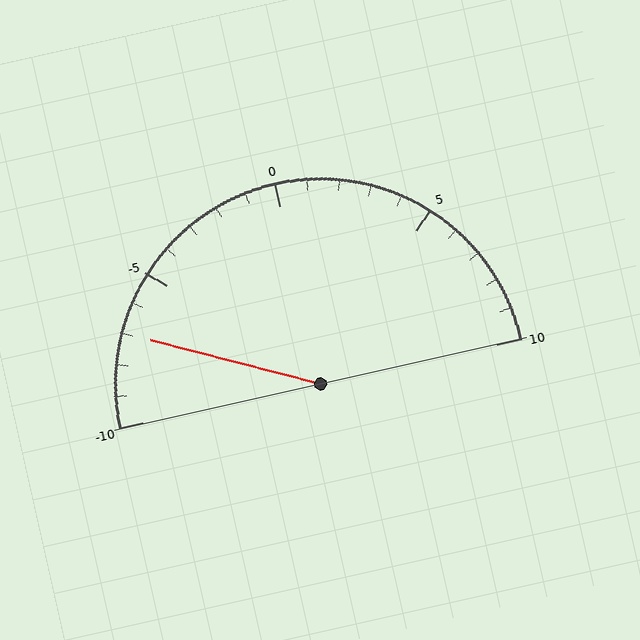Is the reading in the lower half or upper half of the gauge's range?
The reading is in the lower half of the range (-10 to 10).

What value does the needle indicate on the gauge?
The needle indicates approximately -7.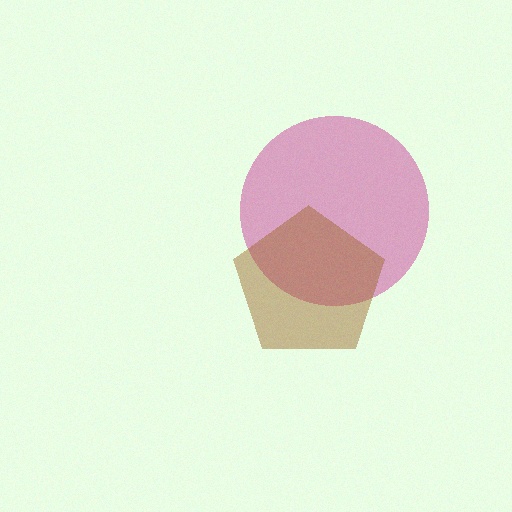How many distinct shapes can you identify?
There are 2 distinct shapes: a magenta circle, a brown pentagon.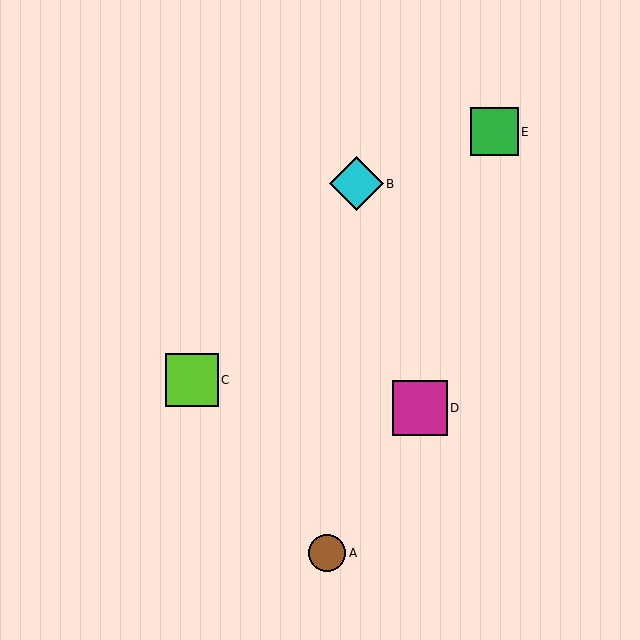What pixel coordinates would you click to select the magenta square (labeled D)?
Click at (420, 408) to select the magenta square D.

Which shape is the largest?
The magenta square (labeled D) is the largest.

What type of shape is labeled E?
Shape E is a green square.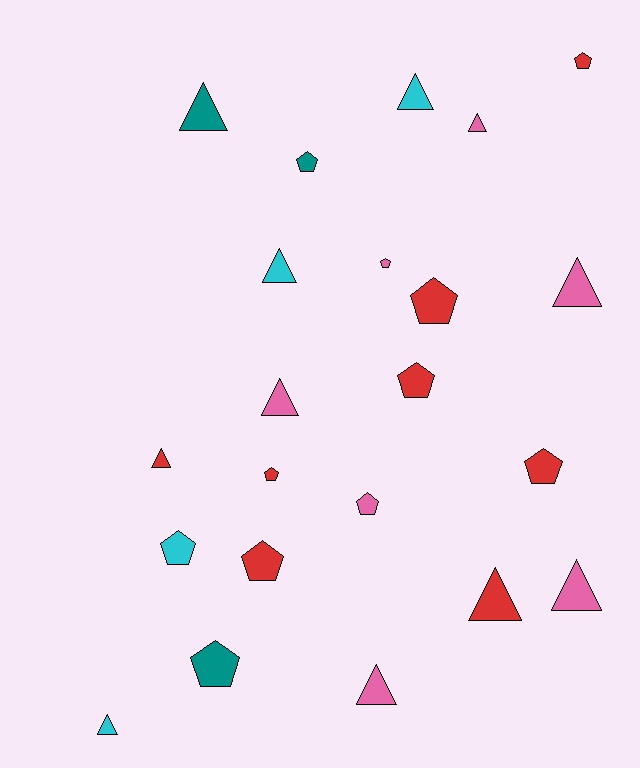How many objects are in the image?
There are 22 objects.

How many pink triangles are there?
There are 5 pink triangles.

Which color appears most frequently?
Red, with 8 objects.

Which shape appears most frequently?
Pentagon, with 11 objects.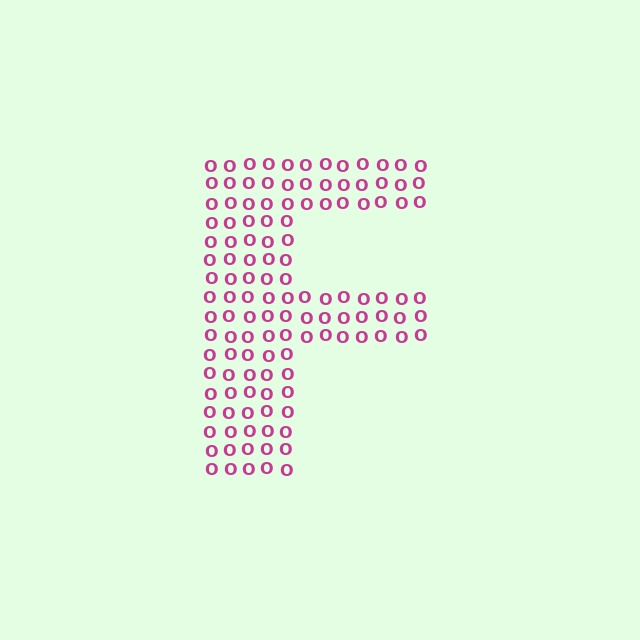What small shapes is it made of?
It is made of small letter O's.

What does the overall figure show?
The overall figure shows the letter F.